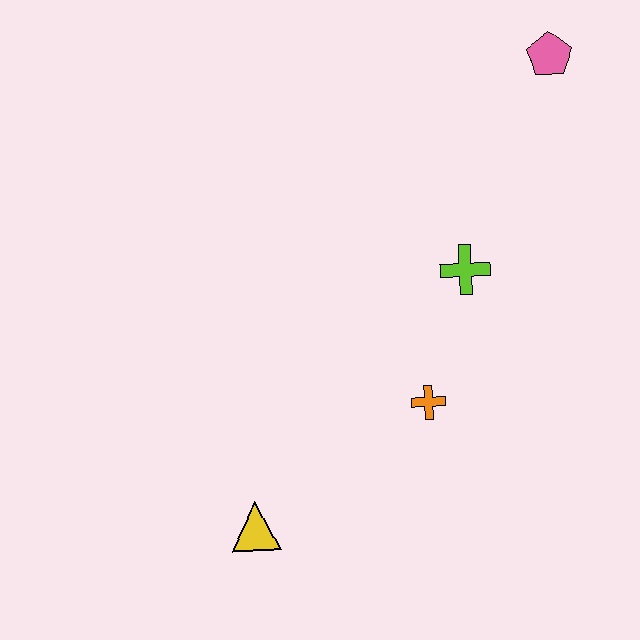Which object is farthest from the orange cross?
The pink pentagon is farthest from the orange cross.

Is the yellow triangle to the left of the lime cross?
Yes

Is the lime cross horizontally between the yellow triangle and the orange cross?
No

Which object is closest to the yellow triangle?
The orange cross is closest to the yellow triangle.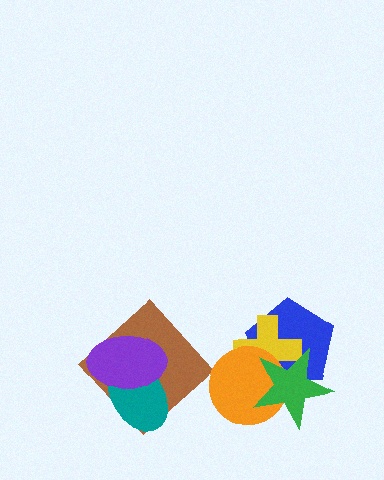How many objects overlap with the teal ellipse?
2 objects overlap with the teal ellipse.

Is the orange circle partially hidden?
Yes, it is partially covered by another shape.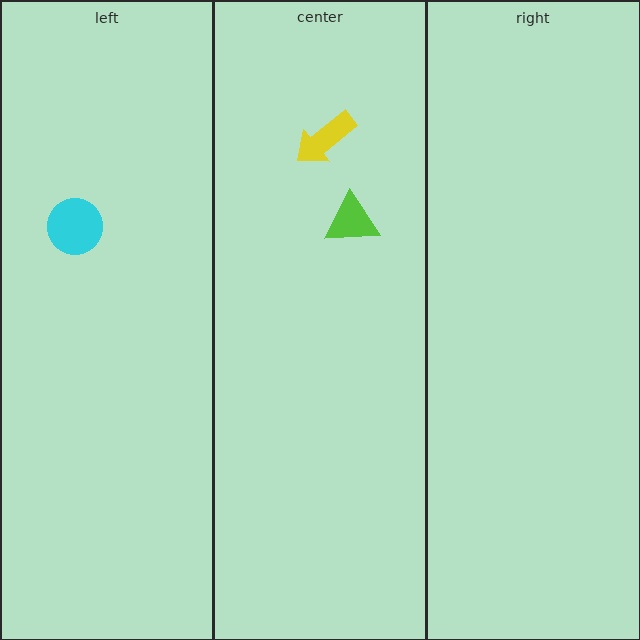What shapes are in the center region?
The yellow arrow, the lime triangle.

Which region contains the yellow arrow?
The center region.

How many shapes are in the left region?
1.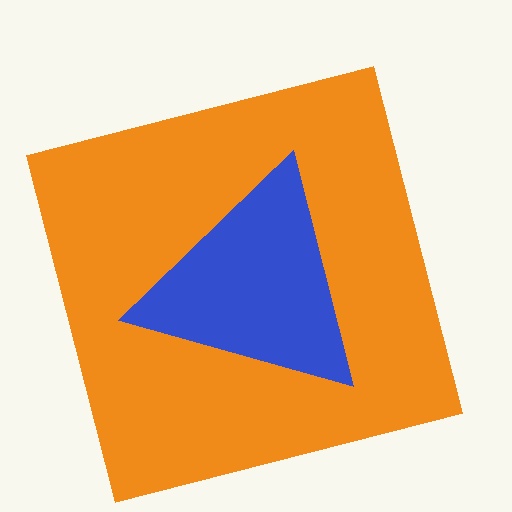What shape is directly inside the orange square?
The blue triangle.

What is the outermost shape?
The orange square.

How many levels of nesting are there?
2.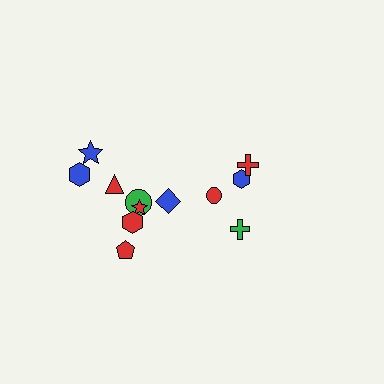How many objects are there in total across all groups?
There are 12 objects.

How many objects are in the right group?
There are 4 objects.